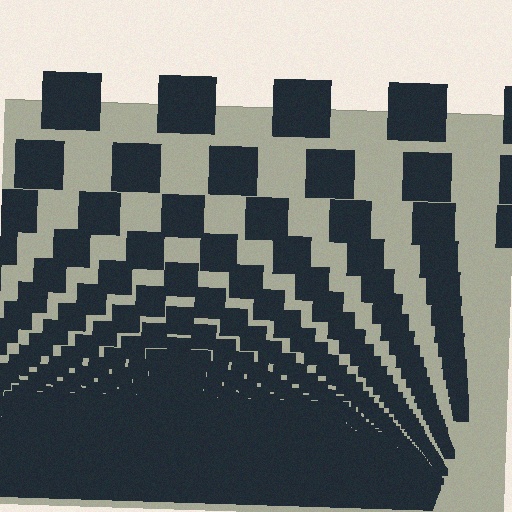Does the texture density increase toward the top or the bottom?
Density increases toward the bottom.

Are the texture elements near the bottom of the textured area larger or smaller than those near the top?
Smaller. The gradient is inverted — elements near the bottom are smaller and denser.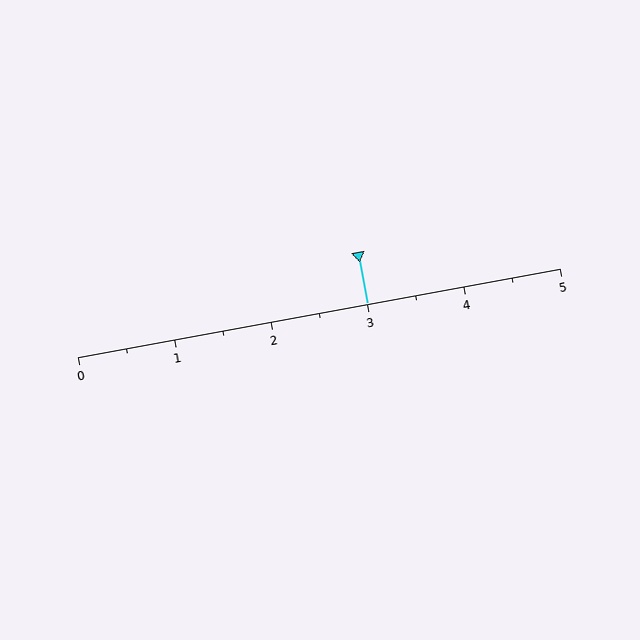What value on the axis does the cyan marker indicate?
The marker indicates approximately 3.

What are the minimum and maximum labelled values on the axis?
The axis runs from 0 to 5.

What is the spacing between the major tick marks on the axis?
The major ticks are spaced 1 apart.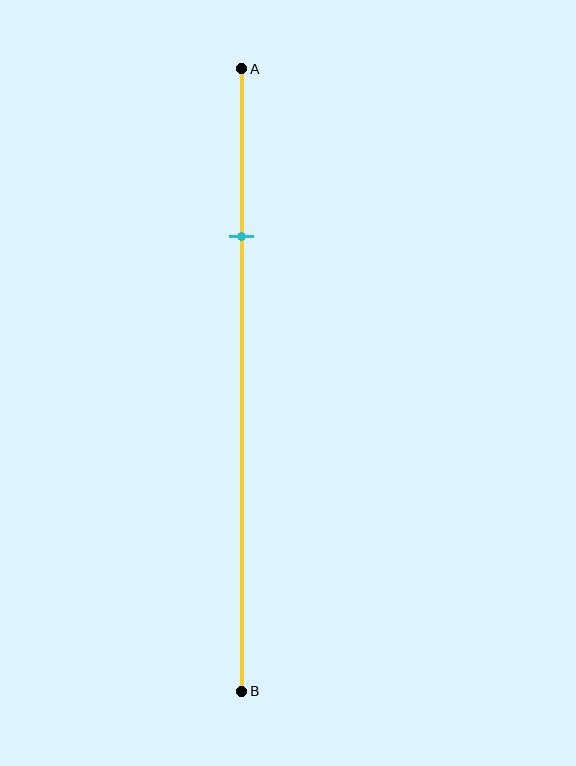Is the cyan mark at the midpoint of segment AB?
No, the mark is at about 25% from A, not at the 50% midpoint.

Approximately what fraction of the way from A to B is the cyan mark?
The cyan mark is approximately 25% of the way from A to B.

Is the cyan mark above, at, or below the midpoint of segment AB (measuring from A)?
The cyan mark is above the midpoint of segment AB.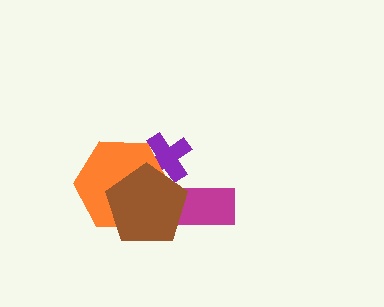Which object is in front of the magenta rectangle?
The brown pentagon is in front of the magenta rectangle.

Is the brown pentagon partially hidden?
No, no other shape covers it.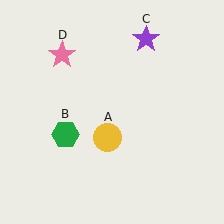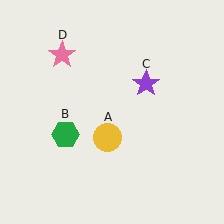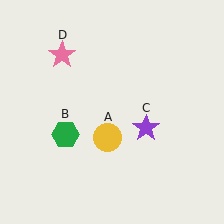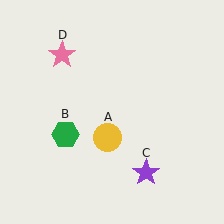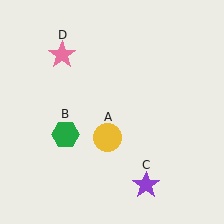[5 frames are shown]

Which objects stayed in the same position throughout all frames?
Yellow circle (object A) and green hexagon (object B) and pink star (object D) remained stationary.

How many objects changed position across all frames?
1 object changed position: purple star (object C).